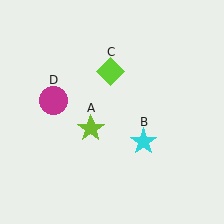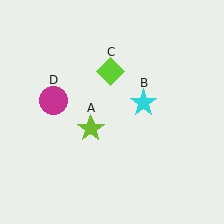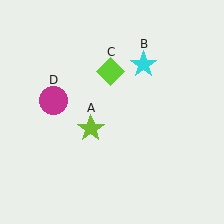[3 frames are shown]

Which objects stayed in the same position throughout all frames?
Lime star (object A) and lime diamond (object C) and magenta circle (object D) remained stationary.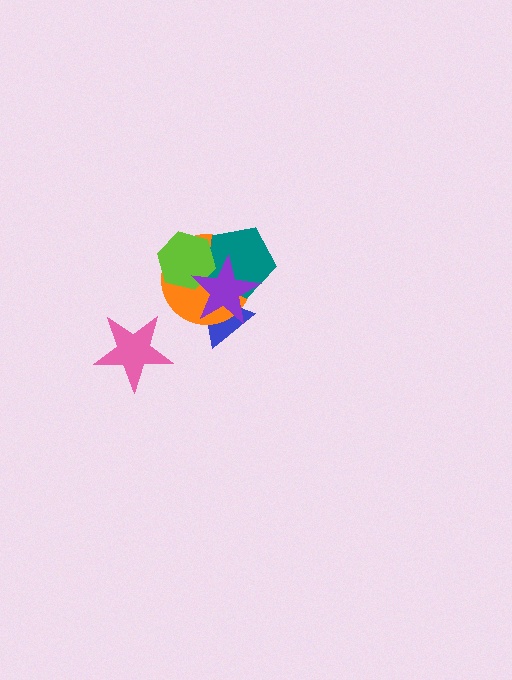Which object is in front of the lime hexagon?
The purple star is in front of the lime hexagon.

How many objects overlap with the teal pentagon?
4 objects overlap with the teal pentagon.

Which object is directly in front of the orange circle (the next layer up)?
The teal pentagon is directly in front of the orange circle.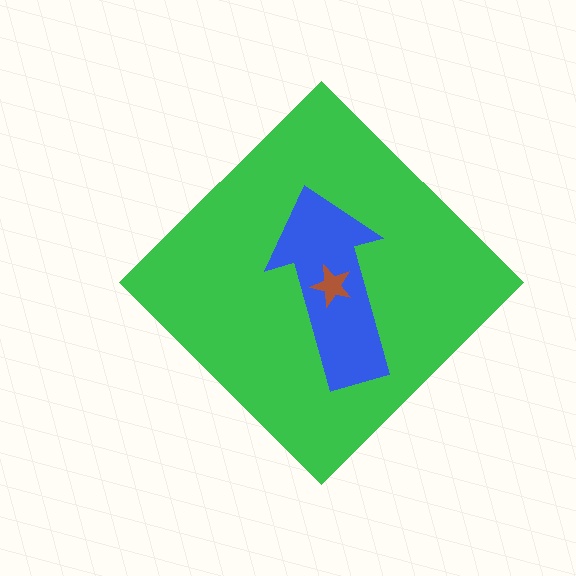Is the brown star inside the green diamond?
Yes.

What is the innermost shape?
The brown star.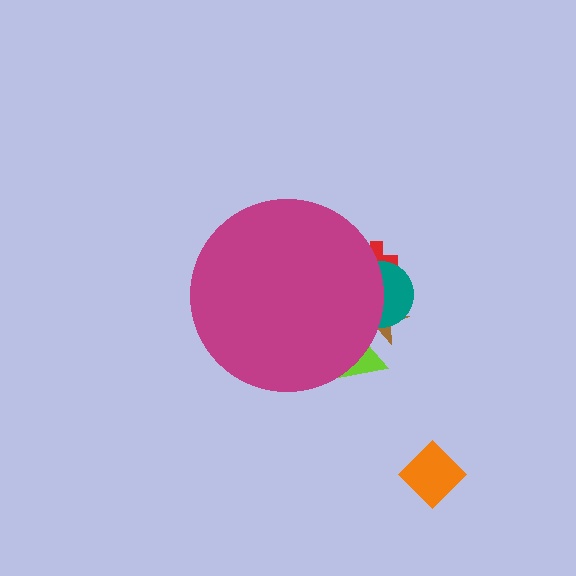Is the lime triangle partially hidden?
Yes, the lime triangle is partially hidden behind the magenta circle.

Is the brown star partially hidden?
Yes, the brown star is partially hidden behind the magenta circle.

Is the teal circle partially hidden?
Yes, the teal circle is partially hidden behind the magenta circle.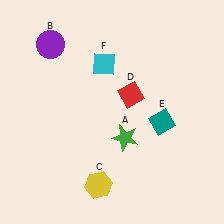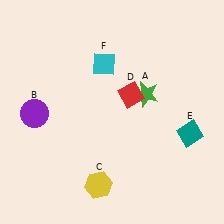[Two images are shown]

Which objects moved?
The objects that moved are: the green star (A), the purple circle (B), the teal diamond (E).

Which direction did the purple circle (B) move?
The purple circle (B) moved down.